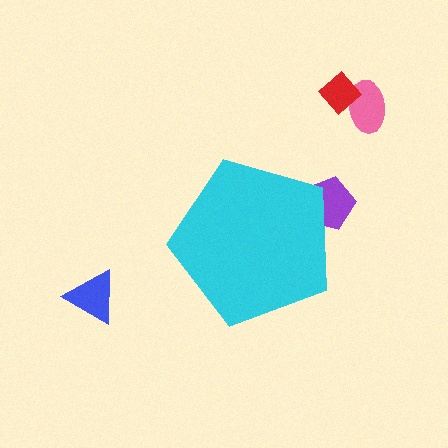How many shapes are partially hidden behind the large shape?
1 shape is partially hidden.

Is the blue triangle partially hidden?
No, the blue triangle is fully visible.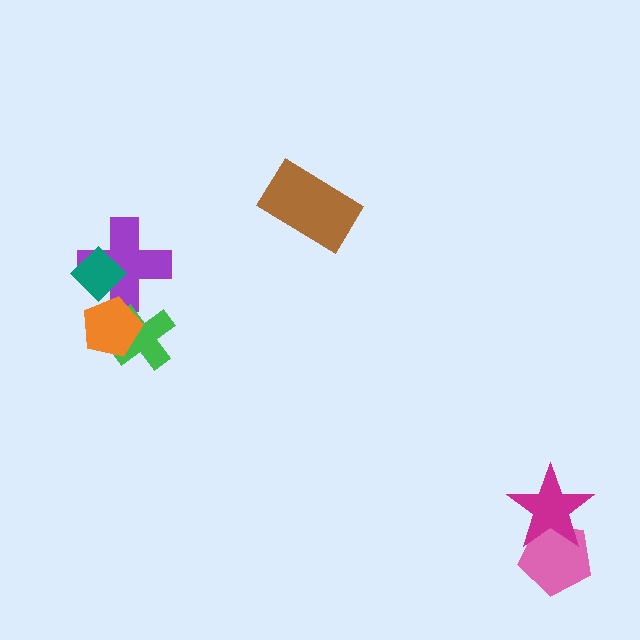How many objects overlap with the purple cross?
2 objects overlap with the purple cross.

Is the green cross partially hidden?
Yes, it is partially covered by another shape.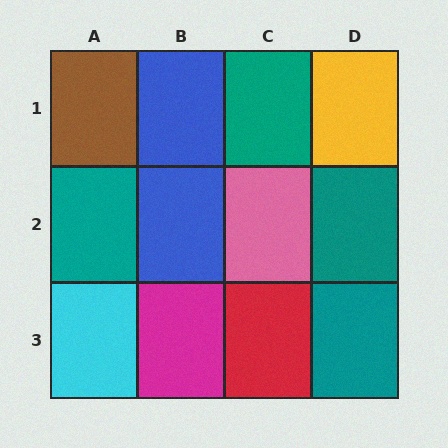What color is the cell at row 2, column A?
Teal.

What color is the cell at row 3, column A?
Cyan.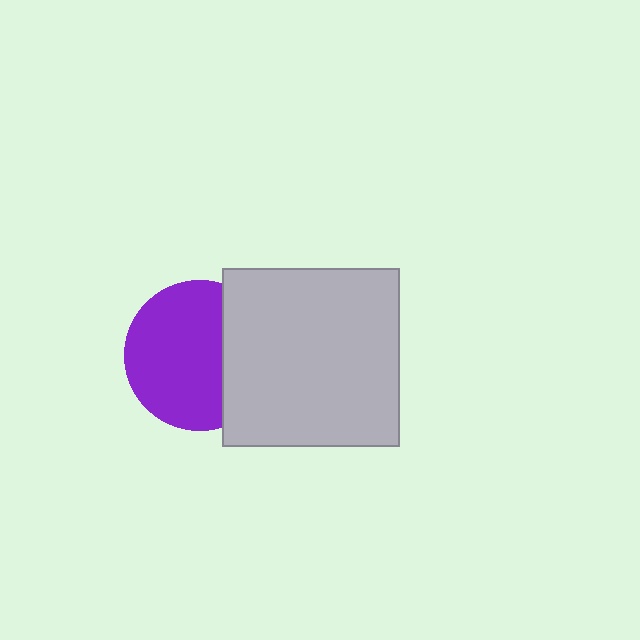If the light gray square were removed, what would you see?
You would see the complete purple circle.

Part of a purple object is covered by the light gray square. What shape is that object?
It is a circle.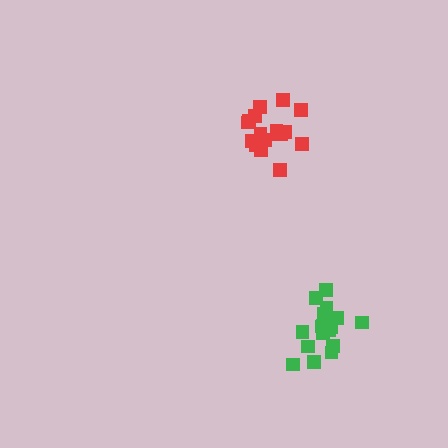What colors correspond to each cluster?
The clusters are colored: green, red.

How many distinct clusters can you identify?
There are 2 distinct clusters.